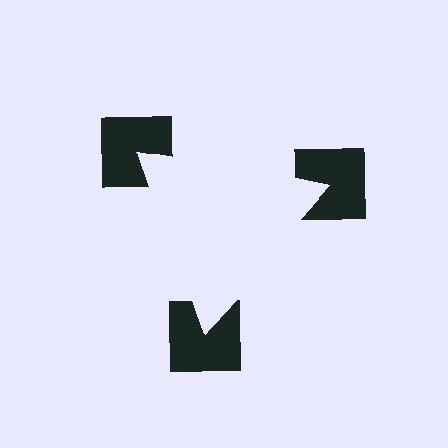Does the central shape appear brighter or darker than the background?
It typically appears slightly brighter than the background, even though no actual brightness change is drawn.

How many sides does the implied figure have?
3 sides.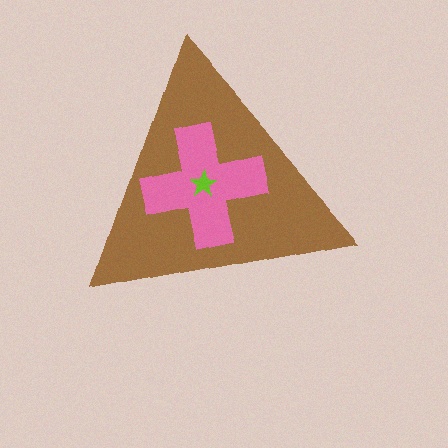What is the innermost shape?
The lime star.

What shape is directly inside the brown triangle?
The pink cross.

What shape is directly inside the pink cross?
The lime star.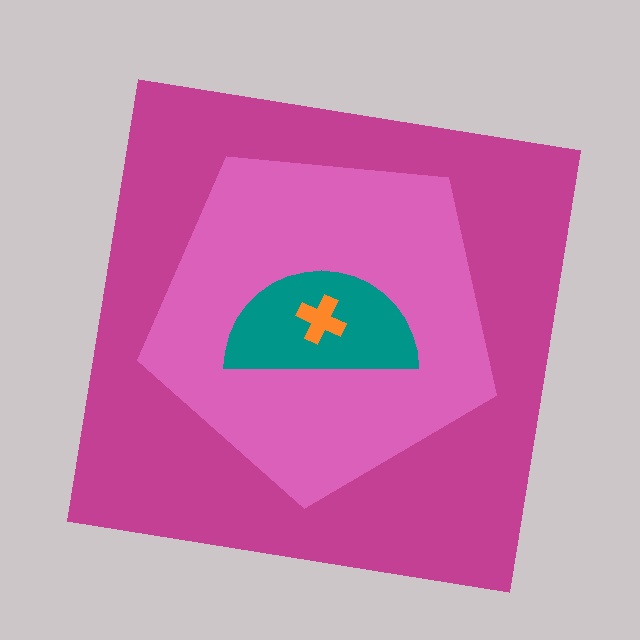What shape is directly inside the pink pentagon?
The teal semicircle.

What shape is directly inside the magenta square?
The pink pentagon.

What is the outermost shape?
The magenta square.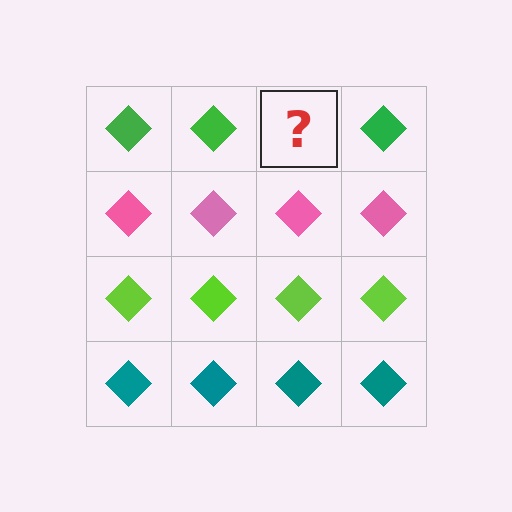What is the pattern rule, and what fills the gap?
The rule is that each row has a consistent color. The gap should be filled with a green diamond.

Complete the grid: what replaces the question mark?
The question mark should be replaced with a green diamond.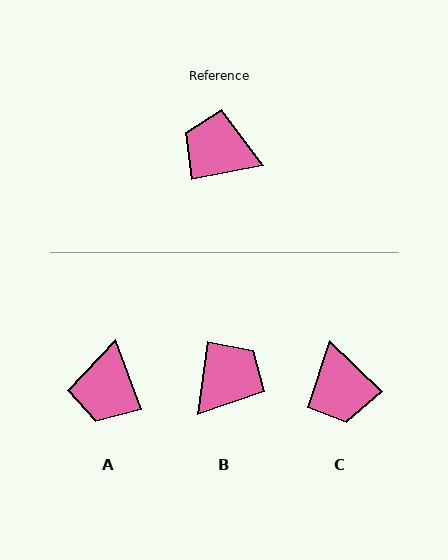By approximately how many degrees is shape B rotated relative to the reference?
Approximately 108 degrees clockwise.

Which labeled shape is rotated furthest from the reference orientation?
C, about 125 degrees away.